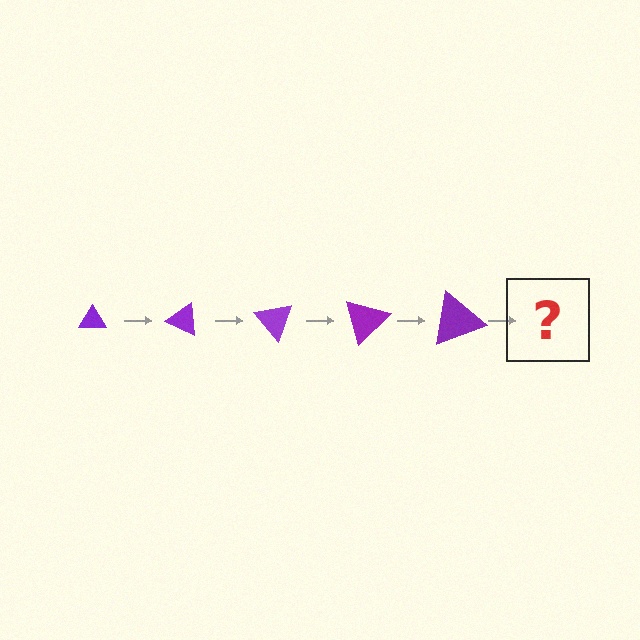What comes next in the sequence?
The next element should be a triangle, larger than the previous one and rotated 125 degrees from the start.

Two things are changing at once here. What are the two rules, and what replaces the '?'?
The two rules are that the triangle grows larger each step and it rotates 25 degrees each step. The '?' should be a triangle, larger than the previous one and rotated 125 degrees from the start.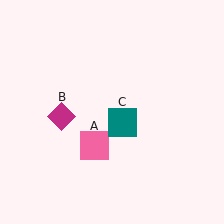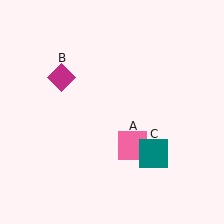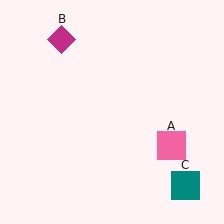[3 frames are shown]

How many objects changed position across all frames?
3 objects changed position: pink square (object A), magenta diamond (object B), teal square (object C).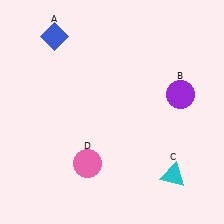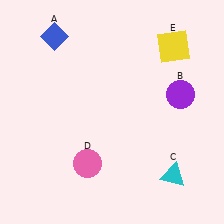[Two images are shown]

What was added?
A yellow square (E) was added in Image 2.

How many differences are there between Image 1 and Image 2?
There is 1 difference between the two images.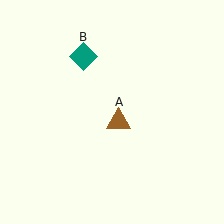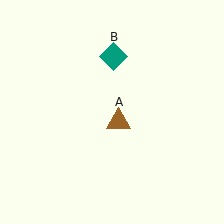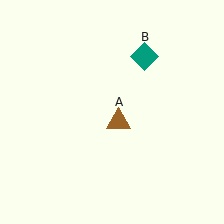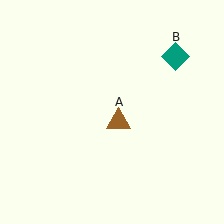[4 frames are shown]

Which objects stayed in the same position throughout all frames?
Brown triangle (object A) remained stationary.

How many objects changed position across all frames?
1 object changed position: teal diamond (object B).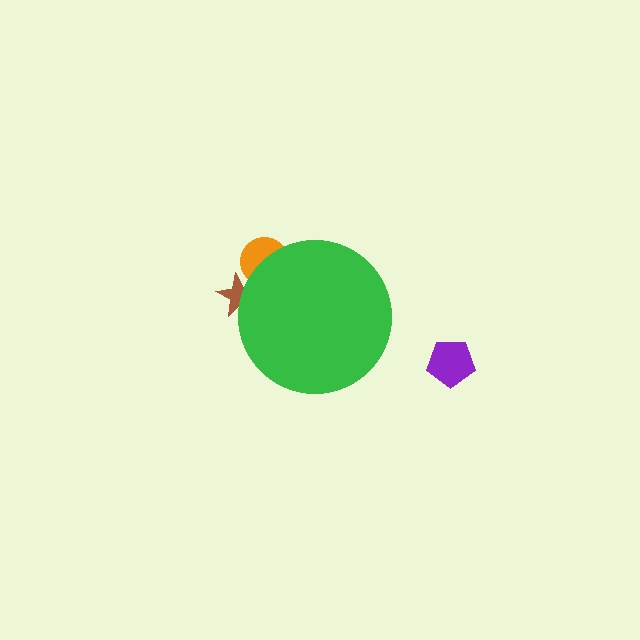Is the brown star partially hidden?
Yes, the brown star is partially hidden behind the green circle.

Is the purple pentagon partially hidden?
No, the purple pentagon is fully visible.